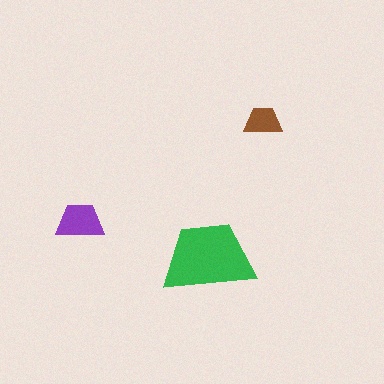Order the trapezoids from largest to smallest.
the green one, the purple one, the brown one.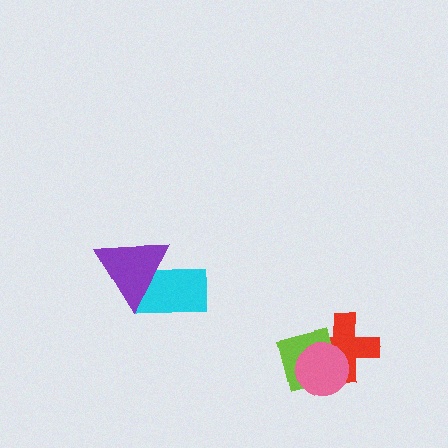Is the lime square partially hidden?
Yes, it is partially covered by another shape.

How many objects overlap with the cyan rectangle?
1 object overlaps with the cyan rectangle.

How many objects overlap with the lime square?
2 objects overlap with the lime square.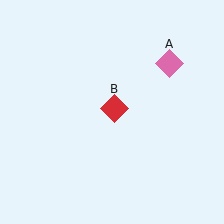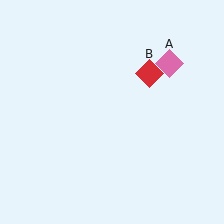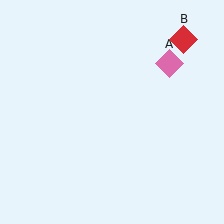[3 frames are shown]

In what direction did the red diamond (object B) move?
The red diamond (object B) moved up and to the right.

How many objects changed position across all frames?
1 object changed position: red diamond (object B).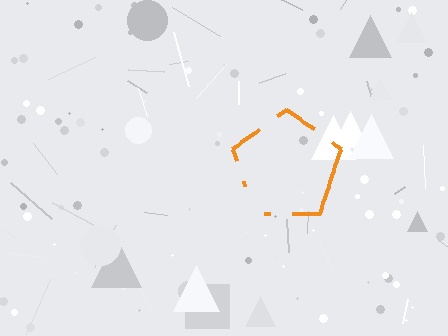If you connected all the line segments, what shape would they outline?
They would outline a pentagon.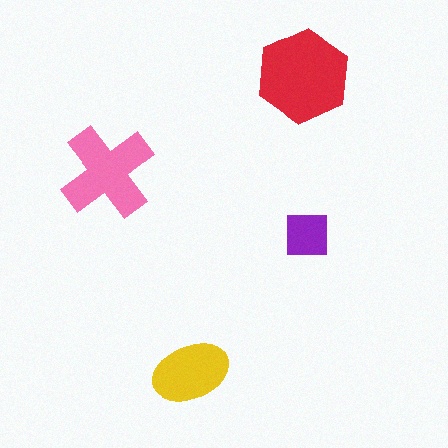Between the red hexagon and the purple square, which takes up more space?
The red hexagon.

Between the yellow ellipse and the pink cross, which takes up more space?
The pink cross.